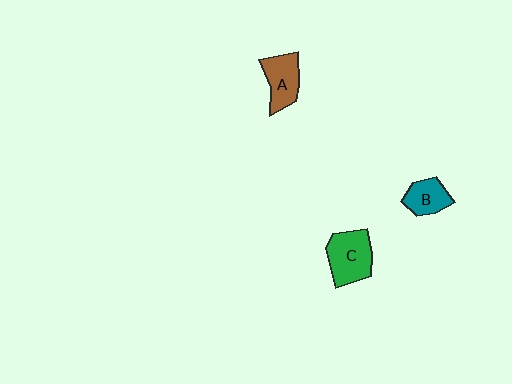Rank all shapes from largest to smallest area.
From largest to smallest: C (green), A (brown), B (teal).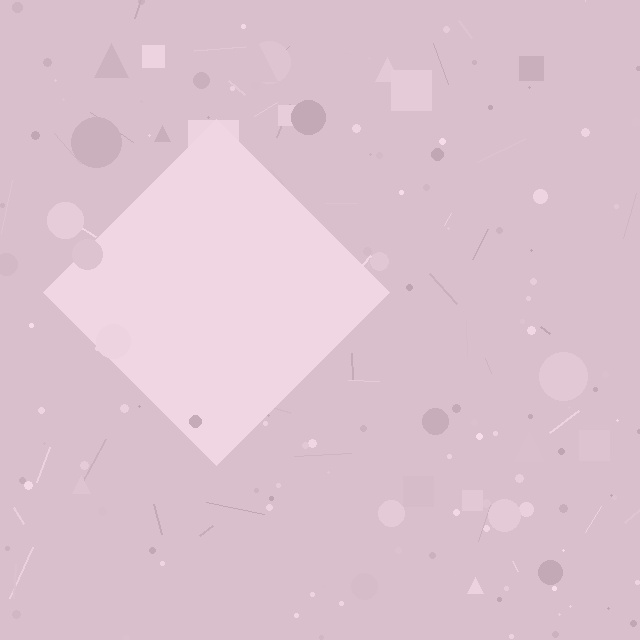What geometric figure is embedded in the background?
A diamond is embedded in the background.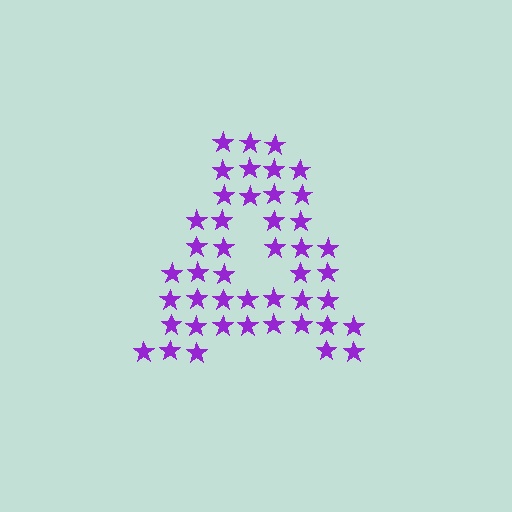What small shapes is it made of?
It is made of small stars.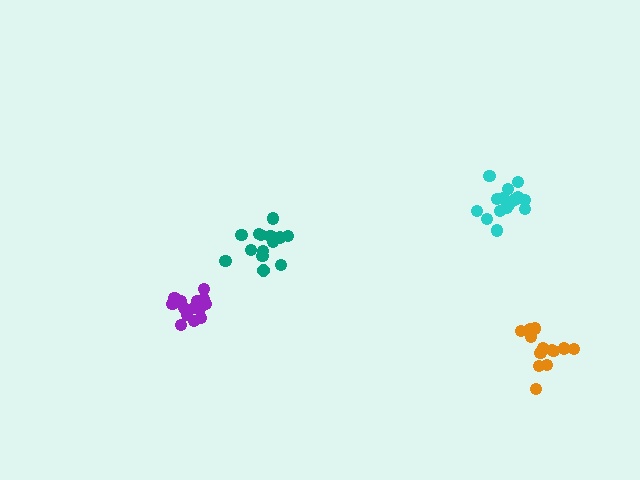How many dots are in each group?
Group 1: 13 dots, Group 2: 16 dots, Group 3: 15 dots, Group 4: 14 dots (58 total).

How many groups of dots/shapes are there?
There are 4 groups.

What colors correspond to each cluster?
The clusters are colored: orange, cyan, teal, purple.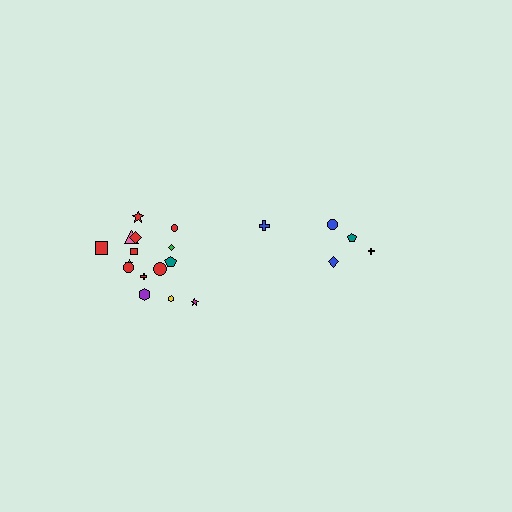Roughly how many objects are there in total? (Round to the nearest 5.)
Roughly 20 objects in total.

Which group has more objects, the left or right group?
The left group.